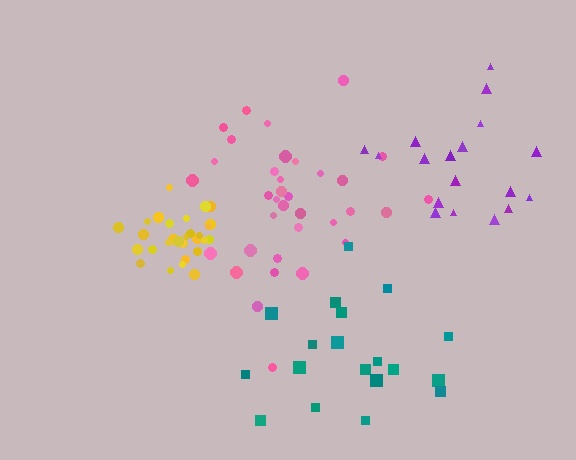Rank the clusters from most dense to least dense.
yellow, pink, teal, purple.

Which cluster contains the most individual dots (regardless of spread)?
Pink (35).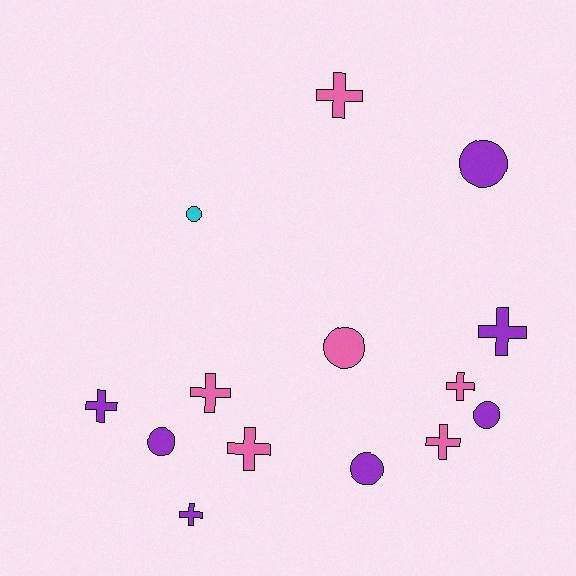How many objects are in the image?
There are 14 objects.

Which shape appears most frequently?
Cross, with 8 objects.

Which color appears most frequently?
Purple, with 7 objects.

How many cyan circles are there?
There is 1 cyan circle.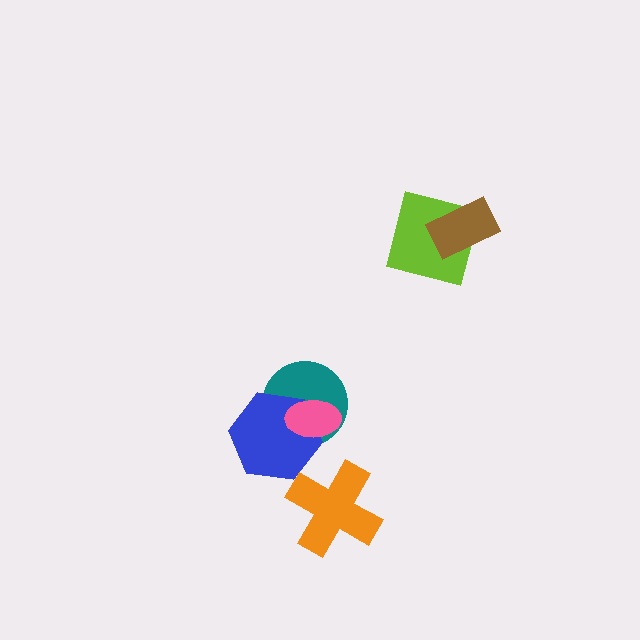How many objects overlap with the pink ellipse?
2 objects overlap with the pink ellipse.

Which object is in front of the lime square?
The brown rectangle is in front of the lime square.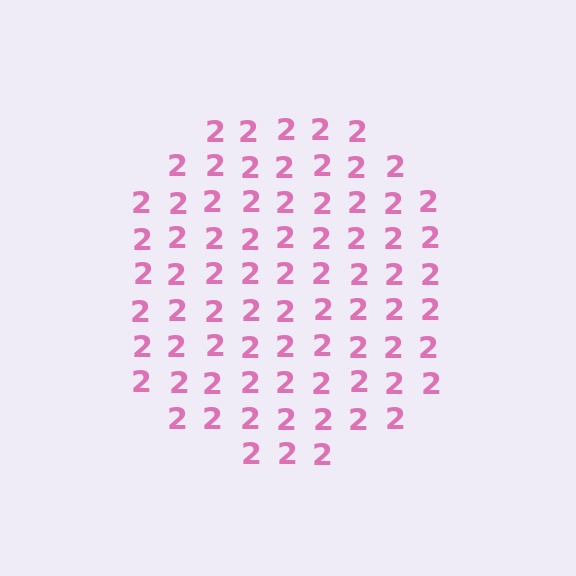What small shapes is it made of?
It is made of small digit 2's.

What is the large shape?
The large shape is a circle.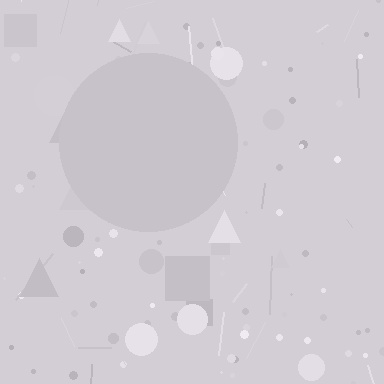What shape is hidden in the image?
A circle is hidden in the image.